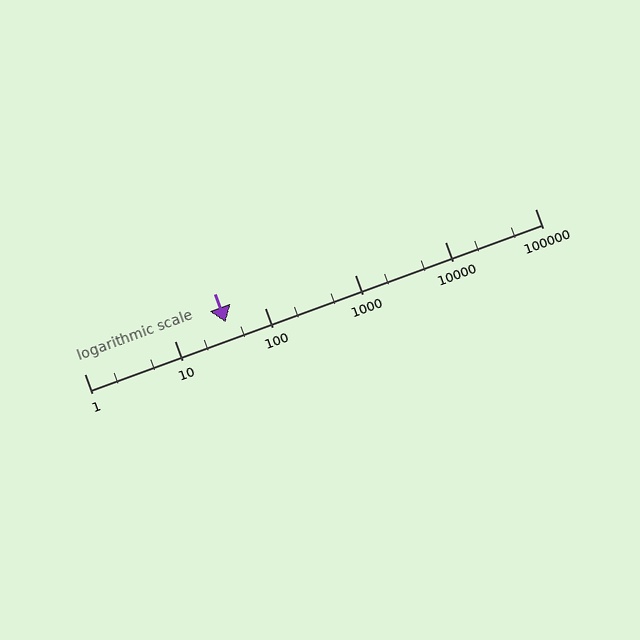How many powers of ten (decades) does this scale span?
The scale spans 5 decades, from 1 to 100000.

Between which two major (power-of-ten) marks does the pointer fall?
The pointer is between 10 and 100.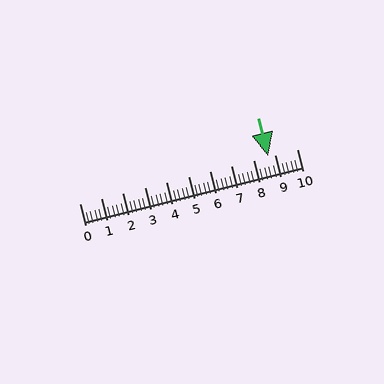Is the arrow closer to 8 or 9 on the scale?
The arrow is closer to 9.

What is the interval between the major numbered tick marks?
The major tick marks are spaced 1 units apart.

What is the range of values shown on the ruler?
The ruler shows values from 0 to 10.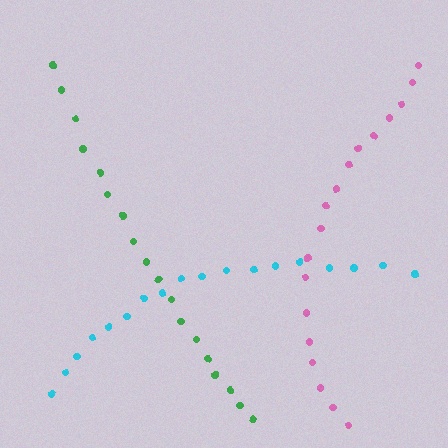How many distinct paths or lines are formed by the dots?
There are 3 distinct paths.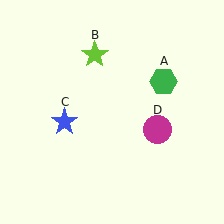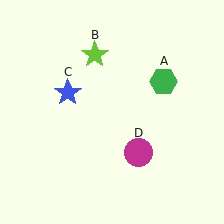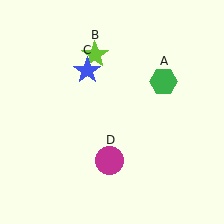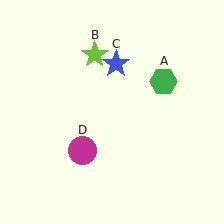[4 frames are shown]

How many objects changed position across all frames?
2 objects changed position: blue star (object C), magenta circle (object D).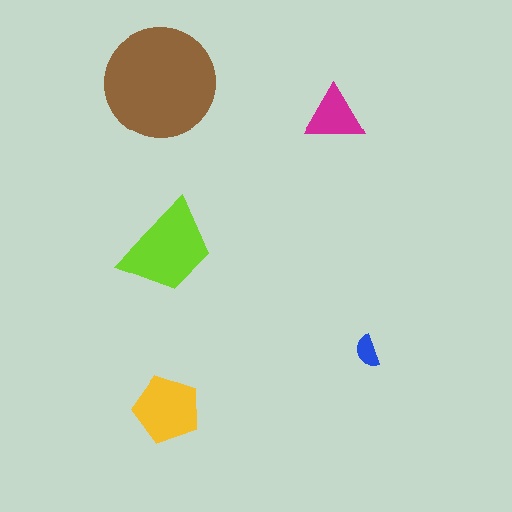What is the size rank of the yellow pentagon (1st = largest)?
3rd.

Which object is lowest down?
The yellow pentagon is bottommost.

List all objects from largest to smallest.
The brown circle, the lime trapezoid, the yellow pentagon, the magenta triangle, the blue semicircle.